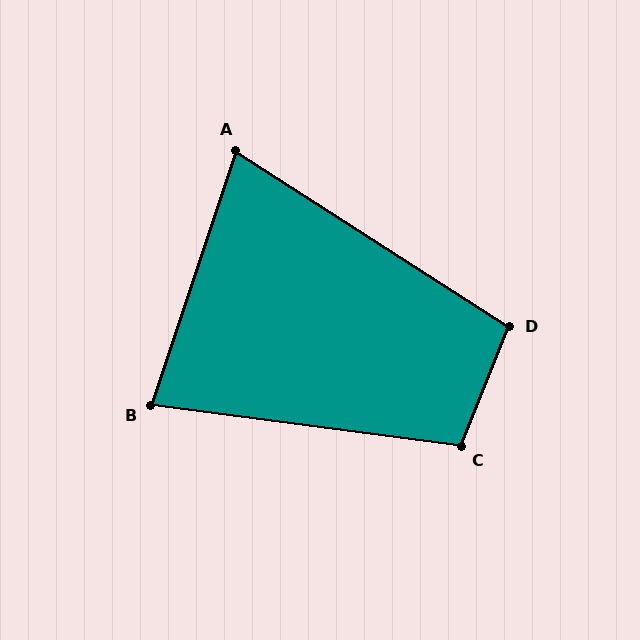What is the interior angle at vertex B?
Approximately 79 degrees (acute).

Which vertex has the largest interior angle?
C, at approximately 104 degrees.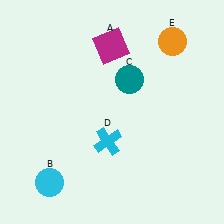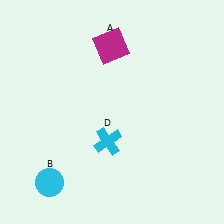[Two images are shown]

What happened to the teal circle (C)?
The teal circle (C) was removed in Image 2. It was in the top-right area of Image 1.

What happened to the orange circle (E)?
The orange circle (E) was removed in Image 2. It was in the top-right area of Image 1.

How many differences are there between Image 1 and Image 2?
There are 2 differences between the two images.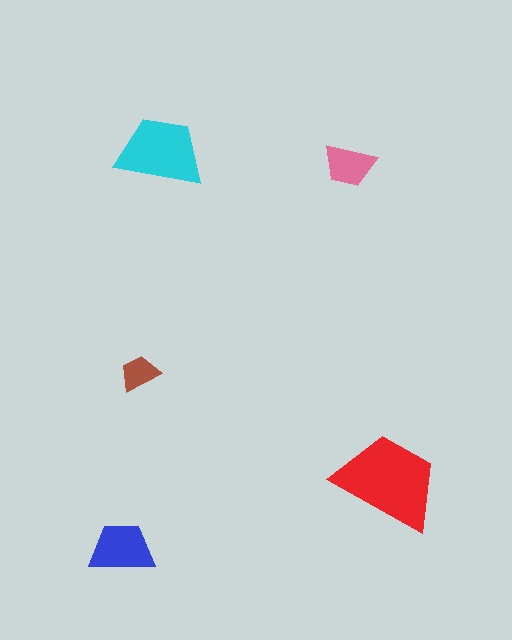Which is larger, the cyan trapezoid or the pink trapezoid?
The cyan one.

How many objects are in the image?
There are 5 objects in the image.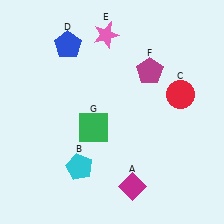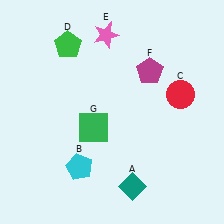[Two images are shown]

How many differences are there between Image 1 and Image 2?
There are 2 differences between the two images.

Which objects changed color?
A changed from magenta to teal. D changed from blue to green.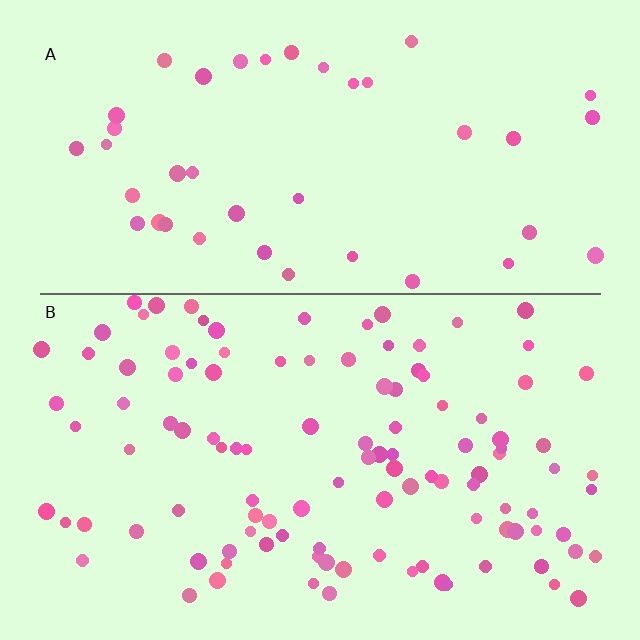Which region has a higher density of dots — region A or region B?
B (the bottom).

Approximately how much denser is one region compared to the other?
Approximately 2.7× — region B over region A.